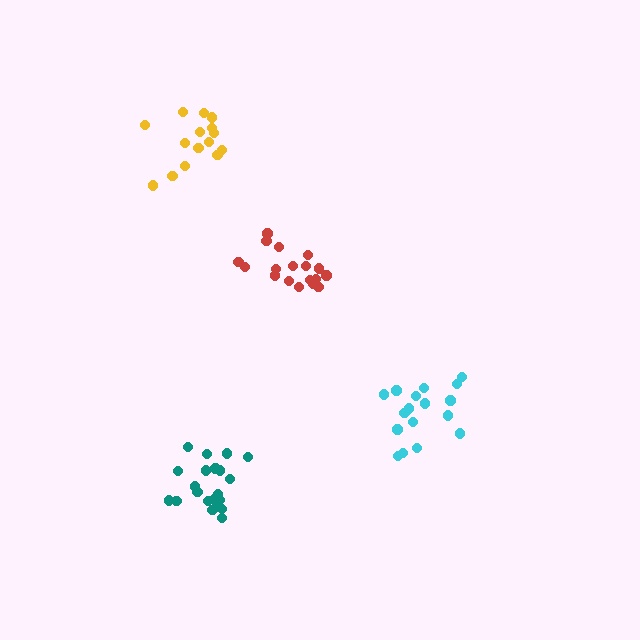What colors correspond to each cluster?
The clusters are colored: red, cyan, teal, yellow.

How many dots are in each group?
Group 1: 18 dots, Group 2: 18 dots, Group 3: 21 dots, Group 4: 15 dots (72 total).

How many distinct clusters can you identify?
There are 4 distinct clusters.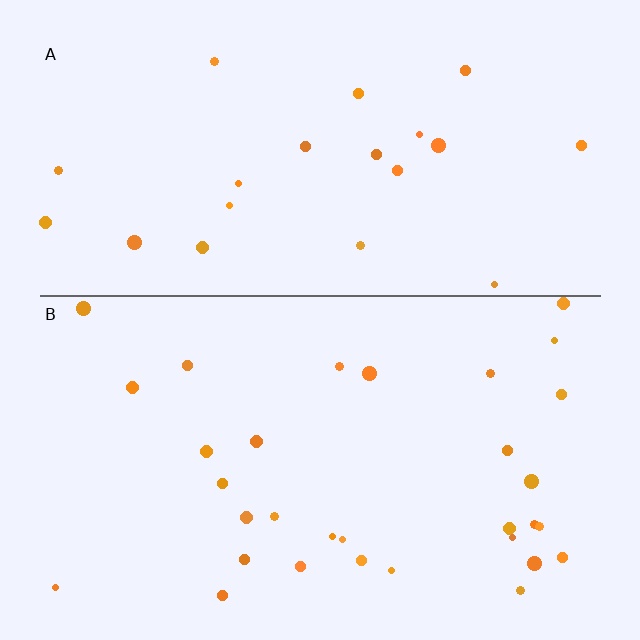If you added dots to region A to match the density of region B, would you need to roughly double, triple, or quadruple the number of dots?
Approximately double.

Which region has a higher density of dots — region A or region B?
B (the bottom).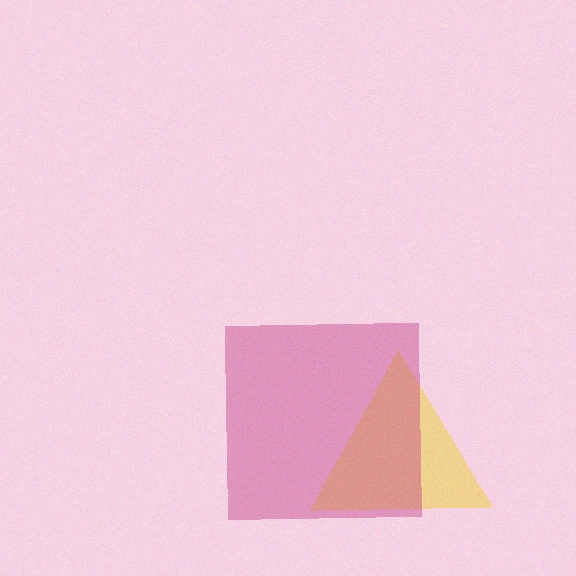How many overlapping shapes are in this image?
There are 2 overlapping shapes in the image.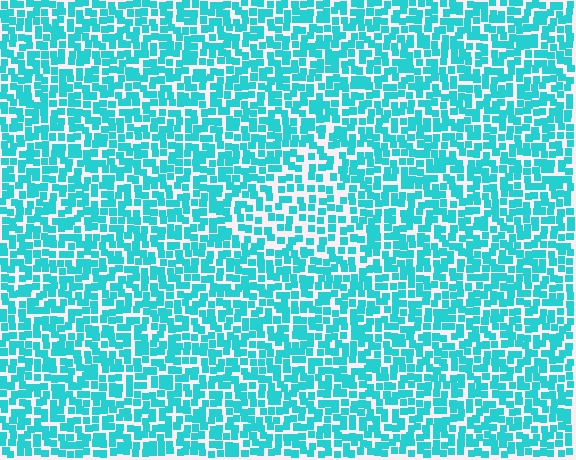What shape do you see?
I see a triangle.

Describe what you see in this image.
The image contains small cyan elements arranged at two different densities. A triangle-shaped region is visible where the elements are less densely packed than the surrounding area.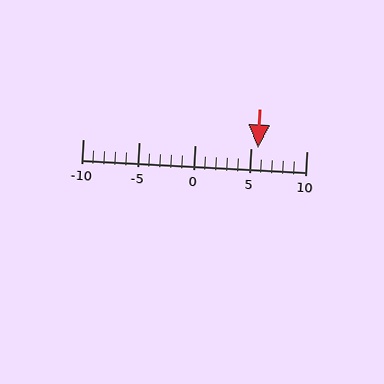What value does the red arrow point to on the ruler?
The red arrow points to approximately 6.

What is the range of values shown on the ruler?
The ruler shows values from -10 to 10.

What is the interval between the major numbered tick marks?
The major tick marks are spaced 5 units apart.